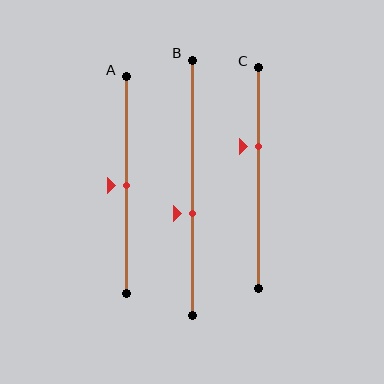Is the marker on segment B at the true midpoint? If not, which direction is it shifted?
No, the marker on segment B is shifted downward by about 10% of the segment length.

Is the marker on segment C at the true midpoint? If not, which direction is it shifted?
No, the marker on segment C is shifted upward by about 14% of the segment length.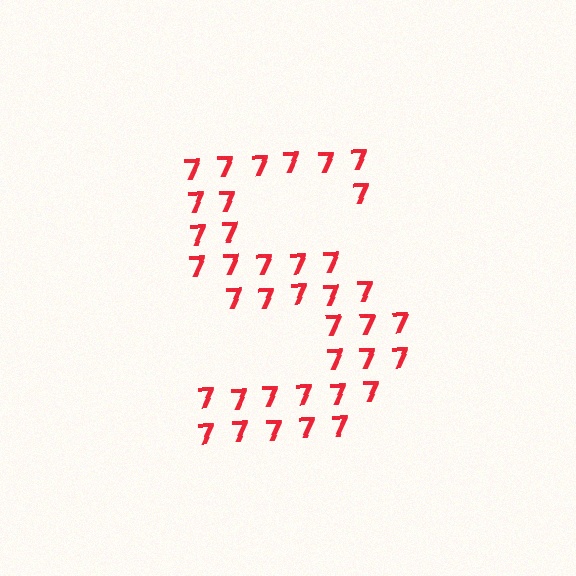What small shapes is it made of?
It is made of small digit 7's.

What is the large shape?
The large shape is the letter S.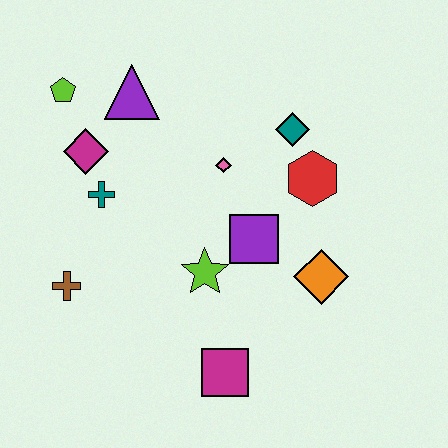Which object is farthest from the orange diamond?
The lime pentagon is farthest from the orange diamond.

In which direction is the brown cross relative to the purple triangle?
The brown cross is below the purple triangle.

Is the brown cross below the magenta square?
No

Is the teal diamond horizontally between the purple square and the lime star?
No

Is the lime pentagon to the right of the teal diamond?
No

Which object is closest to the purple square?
The lime star is closest to the purple square.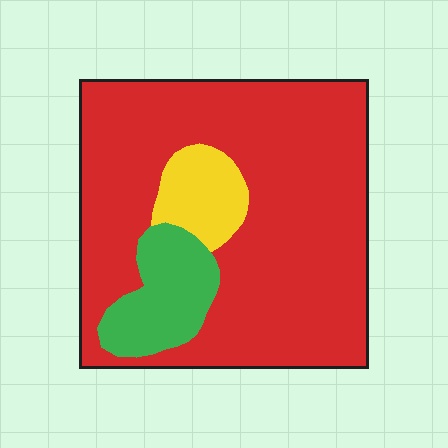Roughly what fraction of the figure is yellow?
Yellow covers about 10% of the figure.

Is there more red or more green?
Red.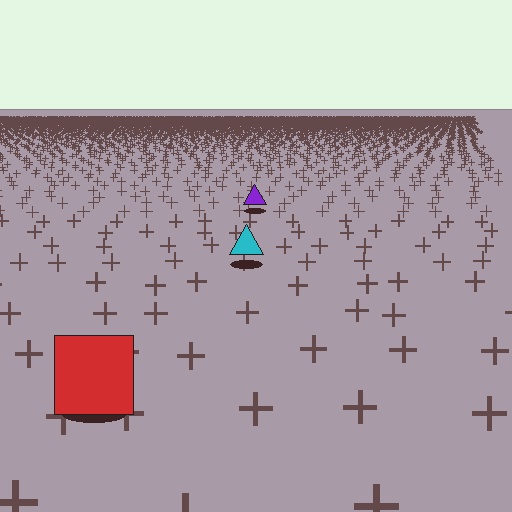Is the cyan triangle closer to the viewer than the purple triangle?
Yes. The cyan triangle is closer — you can tell from the texture gradient: the ground texture is coarser near it.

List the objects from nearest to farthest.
From nearest to farthest: the red square, the cyan triangle, the purple triangle.